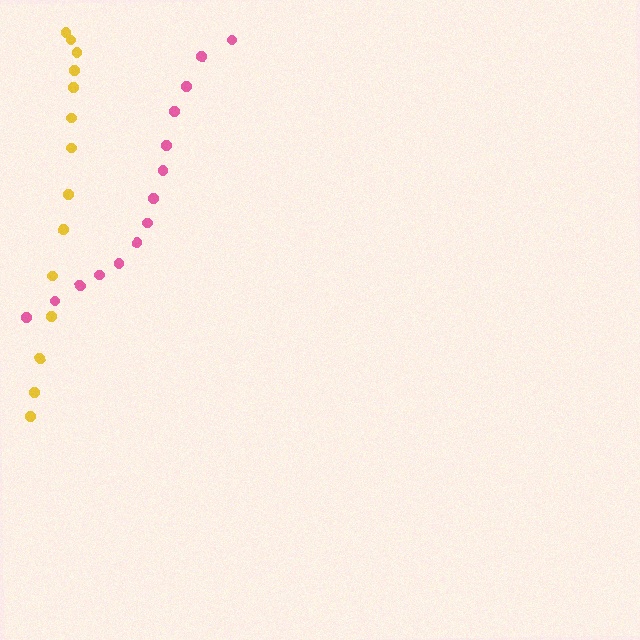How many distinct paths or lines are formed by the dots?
There are 2 distinct paths.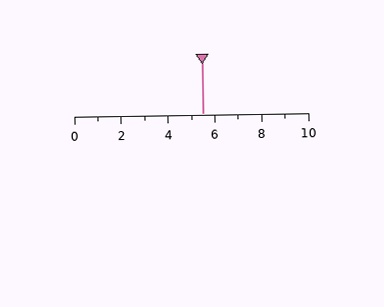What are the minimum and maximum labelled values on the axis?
The axis runs from 0 to 10.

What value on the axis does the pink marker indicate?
The marker indicates approximately 5.5.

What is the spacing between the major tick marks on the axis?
The major ticks are spaced 2 apart.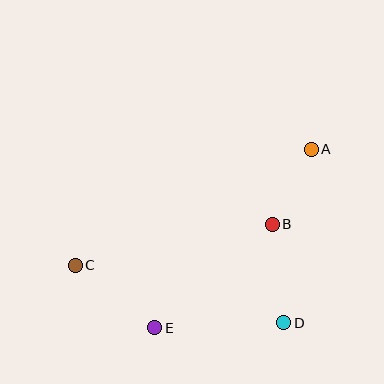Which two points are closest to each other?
Points A and B are closest to each other.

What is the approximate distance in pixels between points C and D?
The distance between C and D is approximately 216 pixels.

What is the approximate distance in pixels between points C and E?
The distance between C and E is approximately 101 pixels.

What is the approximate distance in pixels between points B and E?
The distance between B and E is approximately 157 pixels.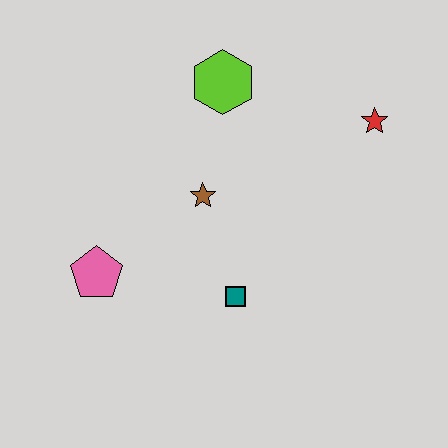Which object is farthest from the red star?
The pink pentagon is farthest from the red star.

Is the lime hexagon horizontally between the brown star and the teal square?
Yes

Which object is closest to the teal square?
The brown star is closest to the teal square.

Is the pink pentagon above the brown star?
No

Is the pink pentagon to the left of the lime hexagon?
Yes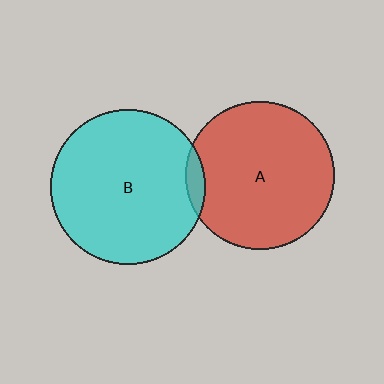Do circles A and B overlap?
Yes.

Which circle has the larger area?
Circle B (cyan).